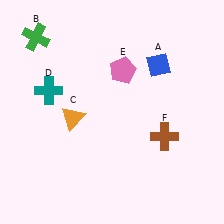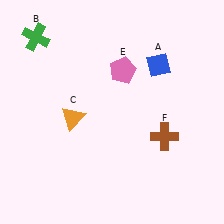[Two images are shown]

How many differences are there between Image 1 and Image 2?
There is 1 difference between the two images.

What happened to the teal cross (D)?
The teal cross (D) was removed in Image 2. It was in the top-left area of Image 1.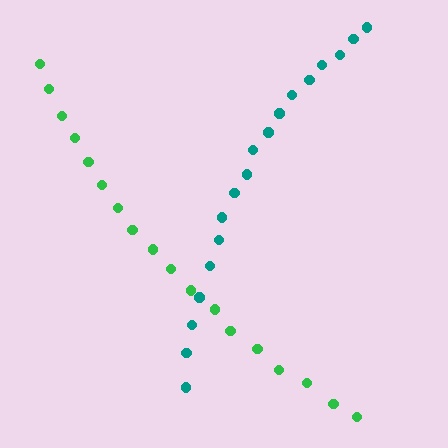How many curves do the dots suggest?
There are 2 distinct paths.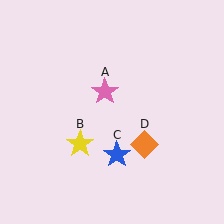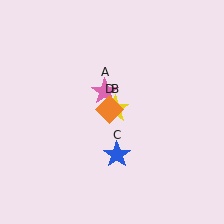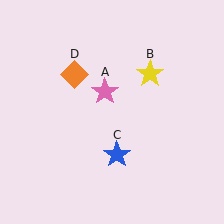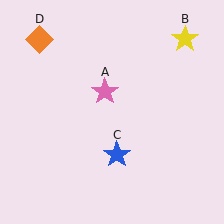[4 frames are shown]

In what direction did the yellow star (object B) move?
The yellow star (object B) moved up and to the right.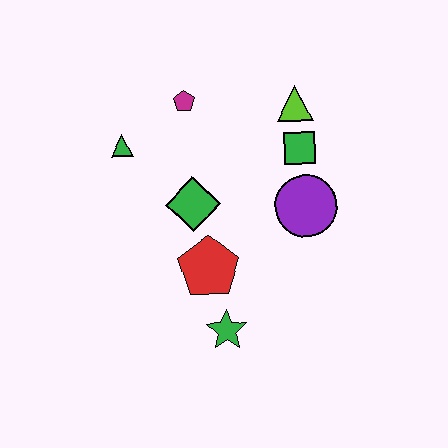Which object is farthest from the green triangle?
The green star is farthest from the green triangle.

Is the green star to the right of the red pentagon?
Yes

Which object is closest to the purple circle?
The green square is closest to the purple circle.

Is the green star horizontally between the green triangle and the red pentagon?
No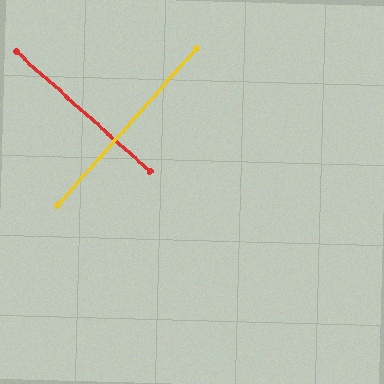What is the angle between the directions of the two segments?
Approximately 90 degrees.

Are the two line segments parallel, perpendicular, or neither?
Perpendicular — they meet at approximately 90°.